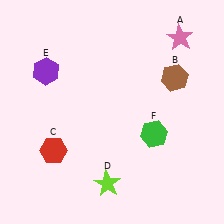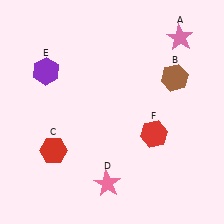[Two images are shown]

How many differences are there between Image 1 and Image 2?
There are 2 differences between the two images.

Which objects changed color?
D changed from lime to pink. F changed from green to red.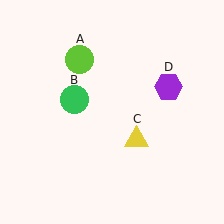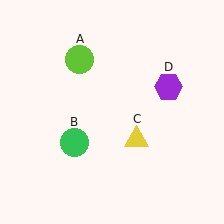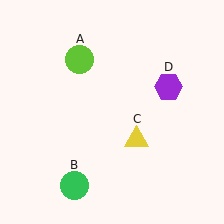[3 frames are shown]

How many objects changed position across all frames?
1 object changed position: green circle (object B).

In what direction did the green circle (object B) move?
The green circle (object B) moved down.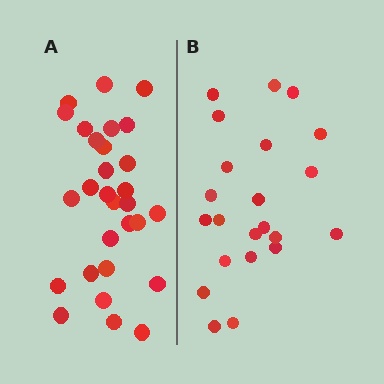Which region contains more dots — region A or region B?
Region A (the left region) has more dots.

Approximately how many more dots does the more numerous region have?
Region A has roughly 8 or so more dots than region B.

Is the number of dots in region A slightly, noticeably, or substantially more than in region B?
Region A has noticeably more, but not dramatically so. The ratio is roughly 1.3 to 1.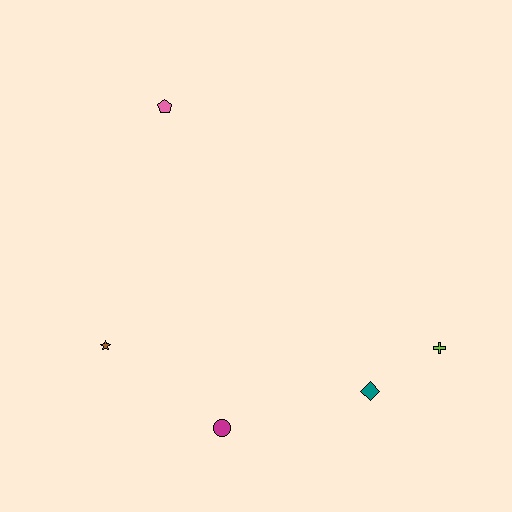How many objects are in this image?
There are 5 objects.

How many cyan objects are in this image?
There are no cyan objects.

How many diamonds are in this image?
There is 1 diamond.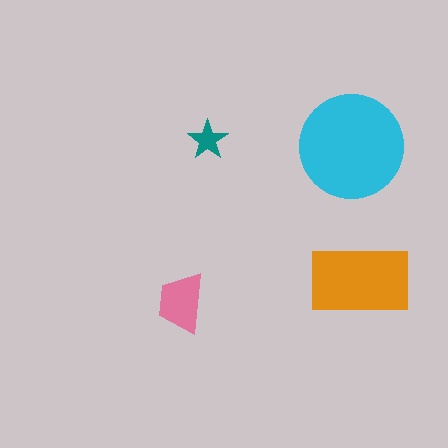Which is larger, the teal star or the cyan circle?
The cyan circle.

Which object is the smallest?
The teal star.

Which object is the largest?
The cyan circle.